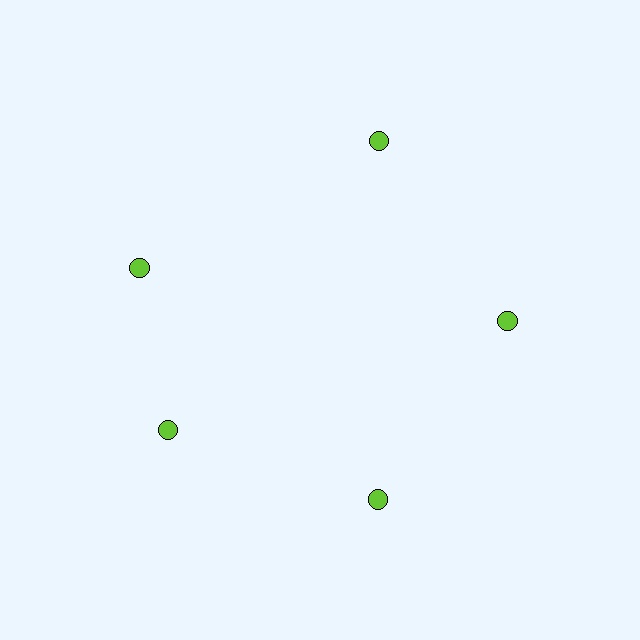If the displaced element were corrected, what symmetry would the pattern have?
It would have 5-fold rotational symmetry — the pattern would map onto itself every 72 degrees.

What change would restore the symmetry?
The symmetry would be restored by rotating it back into even spacing with its neighbors so that all 5 circles sit at equal angles and equal distance from the center.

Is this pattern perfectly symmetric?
No. The 5 lime circles are arranged in a ring, but one element near the 10 o'clock position is rotated out of alignment along the ring, breaking the 5-fold rotational symmetry.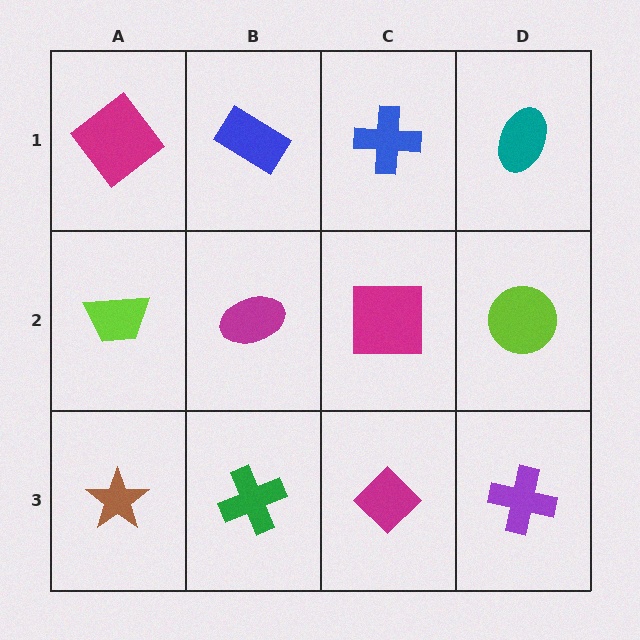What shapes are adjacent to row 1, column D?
A lime circle (row 2, column D), a blue cross (row 1, column C).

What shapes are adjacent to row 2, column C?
A blue cross (row 1, column C), a magenta diamond (row 3, column C), a magenta ellipse (row 2, column B), a lime circle (row 2, column D).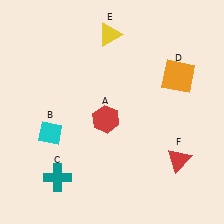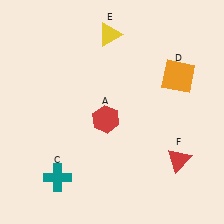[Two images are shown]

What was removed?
The cyan diamond (B) was removed in Image 2.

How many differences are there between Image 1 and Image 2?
There is 1 difference between the two images.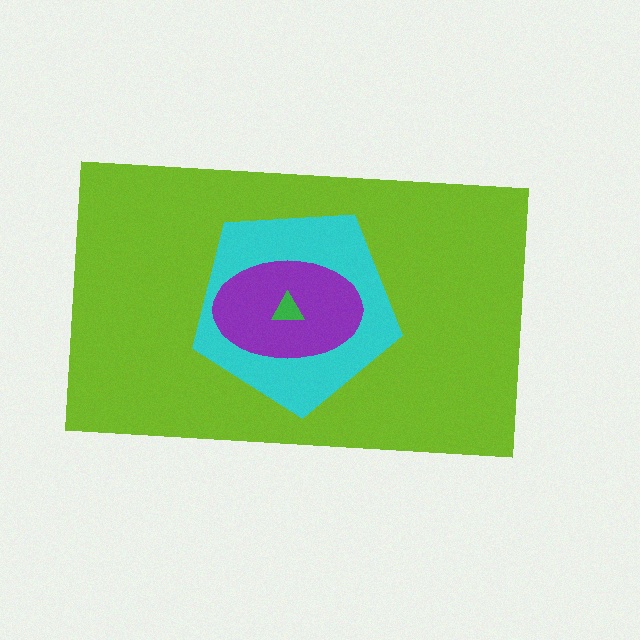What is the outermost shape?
The lime rectangle.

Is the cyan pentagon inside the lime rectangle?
Yes.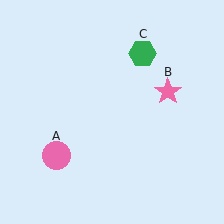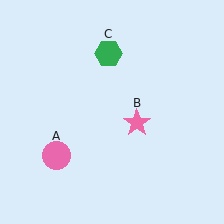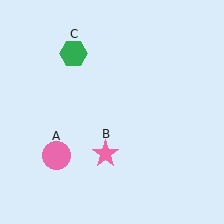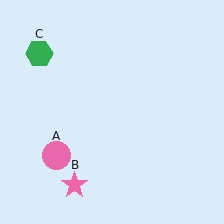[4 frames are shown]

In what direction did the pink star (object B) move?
The pink star (object B) moved down and to the left.